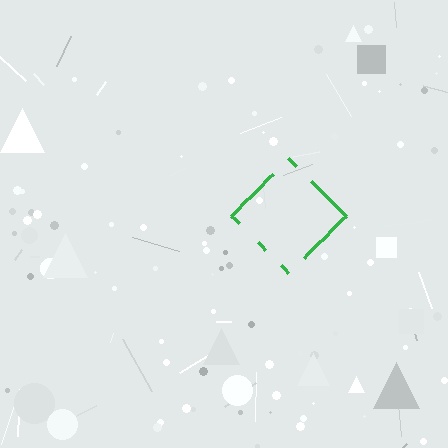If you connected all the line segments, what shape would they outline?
They would outline a diamond.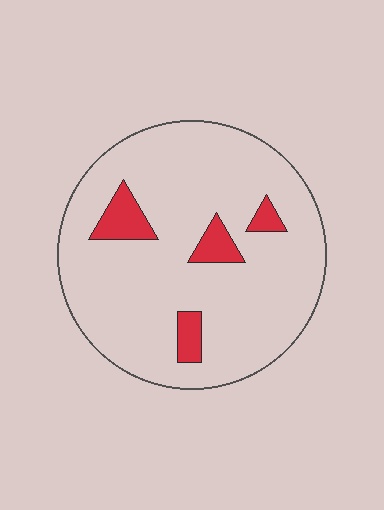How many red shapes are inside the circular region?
4.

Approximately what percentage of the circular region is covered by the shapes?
Approximately 10%.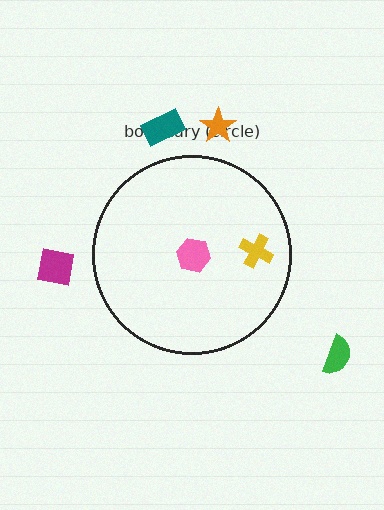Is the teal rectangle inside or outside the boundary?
Outside.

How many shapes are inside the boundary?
2 inside, 4 outside.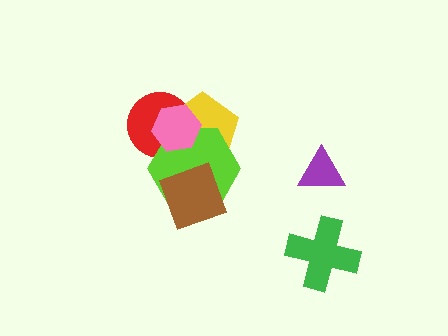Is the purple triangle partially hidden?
No, no other shape covers it.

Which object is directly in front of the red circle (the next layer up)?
The yellow pentagon is directly in front of the red circle.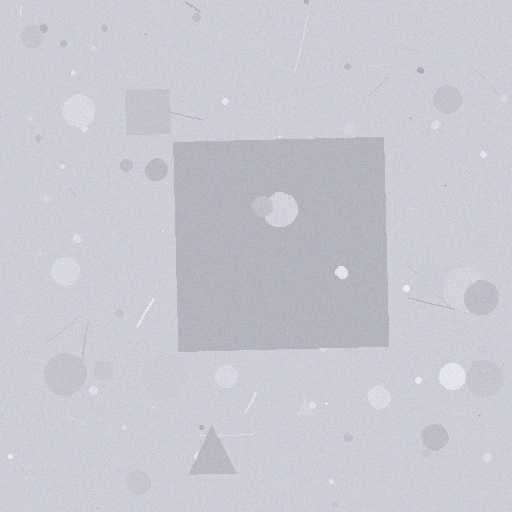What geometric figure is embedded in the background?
A square is embedded in the background.